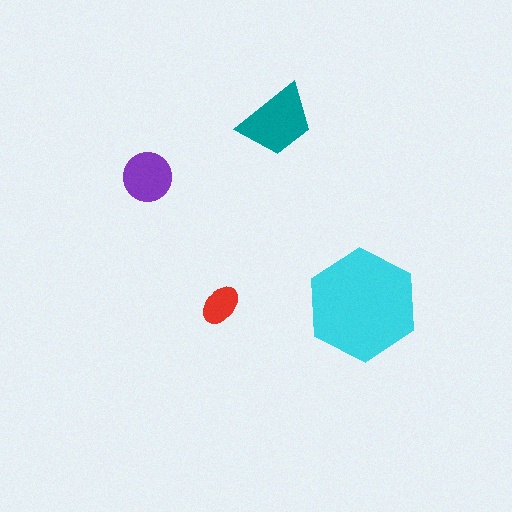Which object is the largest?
The cyan hexagon.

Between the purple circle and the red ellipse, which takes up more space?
The purple circle.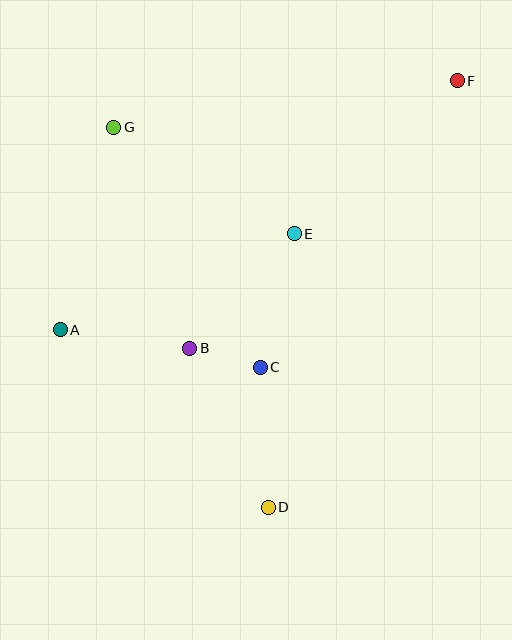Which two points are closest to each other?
Points B and C are closest to each other.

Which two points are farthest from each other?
Points A and F are farthest from each other.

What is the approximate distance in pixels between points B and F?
The distance between B and F is approximately 379 pixels.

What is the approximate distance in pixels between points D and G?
The distance between D and G is approximately 410 pixels.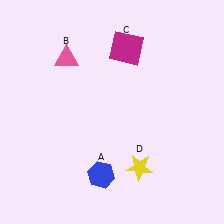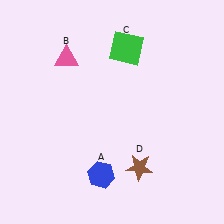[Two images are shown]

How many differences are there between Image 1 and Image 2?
There are 2 differences between the two images.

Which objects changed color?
C changed from magenta to green. D changed from yellow to brown.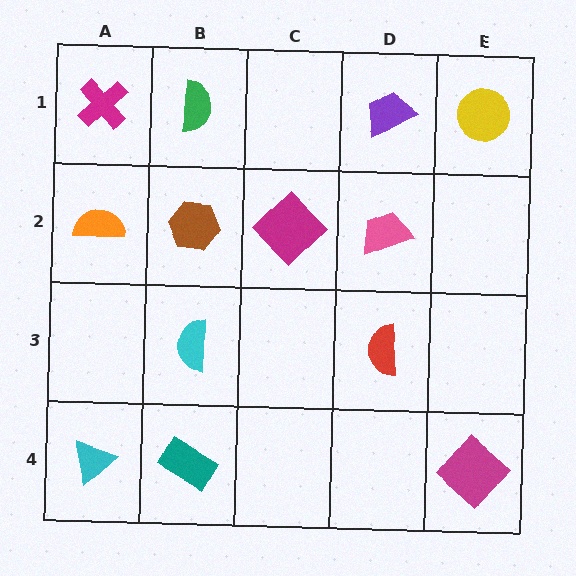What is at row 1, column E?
A yellow circle.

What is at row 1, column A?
A magenta cross.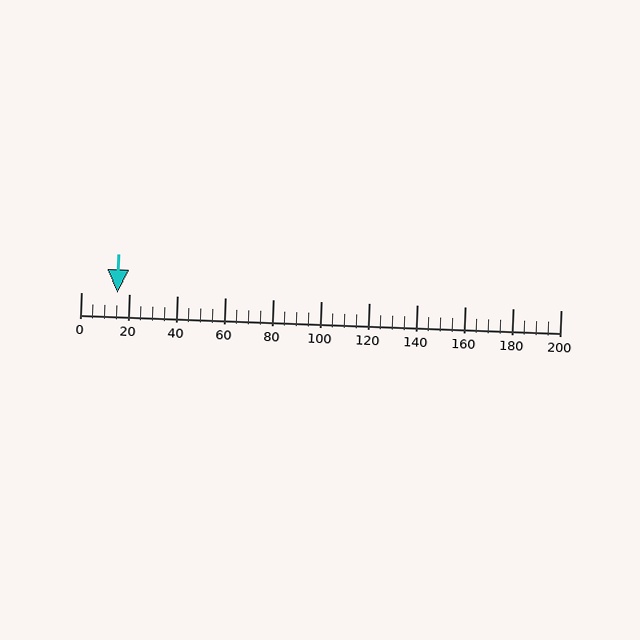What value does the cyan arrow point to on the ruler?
The cyan arrow points to approximately 15.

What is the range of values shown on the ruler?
The ruler shows values from 0 to 200.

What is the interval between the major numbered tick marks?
The major tick marks are spaced 20 units apart.